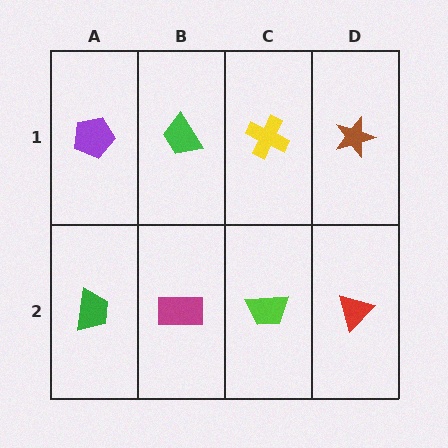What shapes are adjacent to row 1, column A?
A green trapezoid (row 2, column A), a green trapezoid (row 1, column B).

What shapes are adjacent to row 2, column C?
A yellow cross (row 1, column C), a magenta rectangle (row 2, column B), a red triangle (row 2, column D).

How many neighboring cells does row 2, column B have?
3.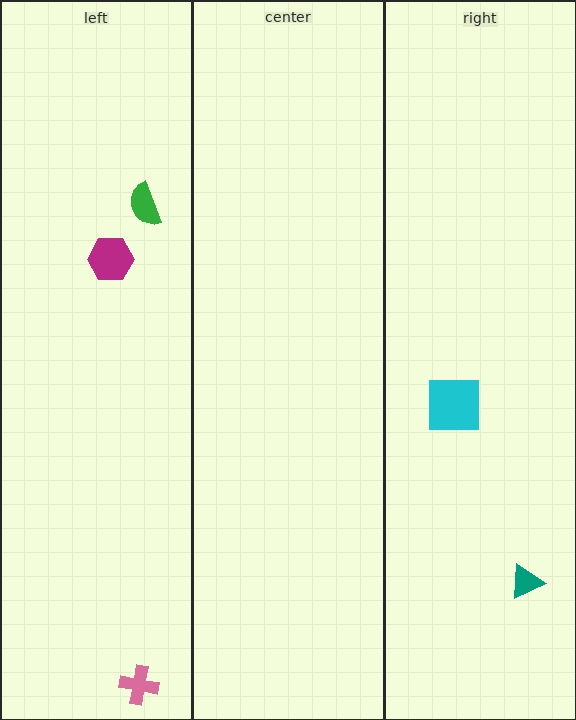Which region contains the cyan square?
The right region.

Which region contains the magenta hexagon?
The left region.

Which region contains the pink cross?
The left region.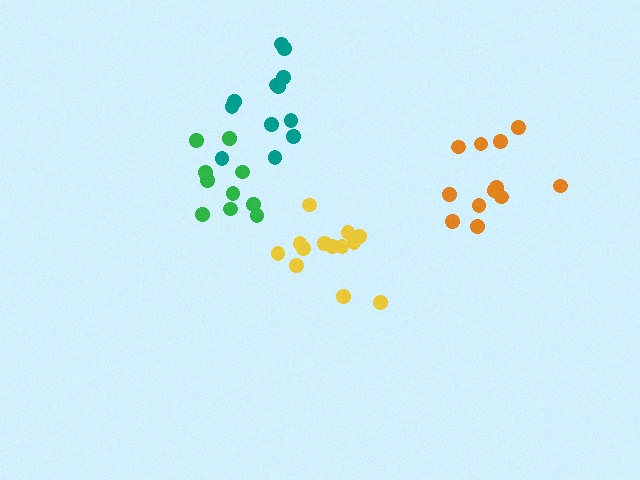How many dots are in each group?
Group 1: 12 dots, Group 2: 12 dots, Group 3: 13 dots, Group 4: 10 dots (47 total).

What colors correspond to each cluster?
The clusters are colored: teal, orange, yellow, green.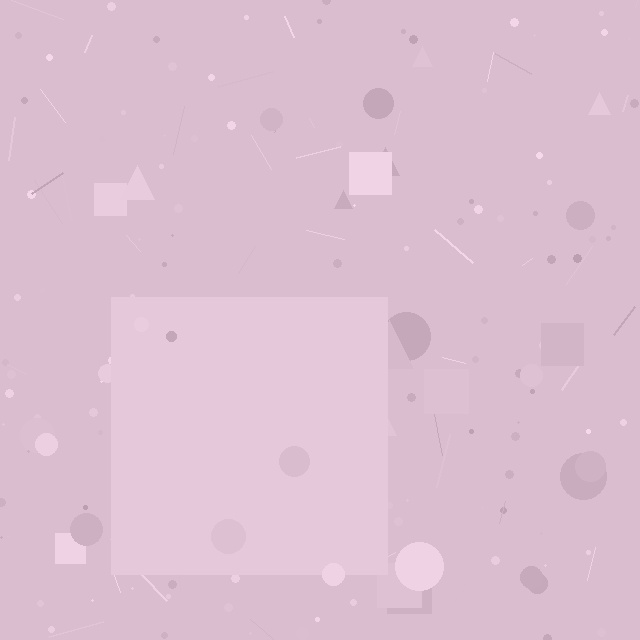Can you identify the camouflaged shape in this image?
The camouflaged shape is a square.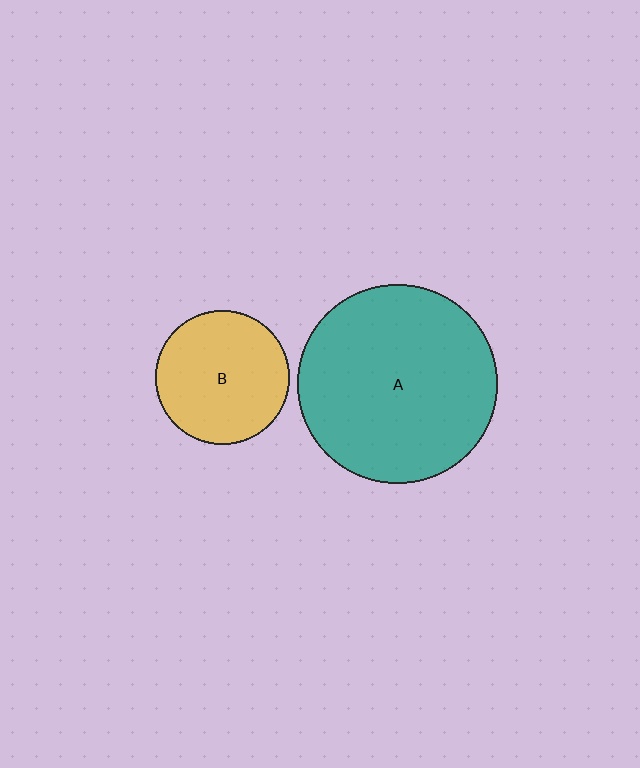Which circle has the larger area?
Circle A (teal).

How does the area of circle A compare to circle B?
Approximately 2.2 times.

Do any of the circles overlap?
No, none of the circles overlap.